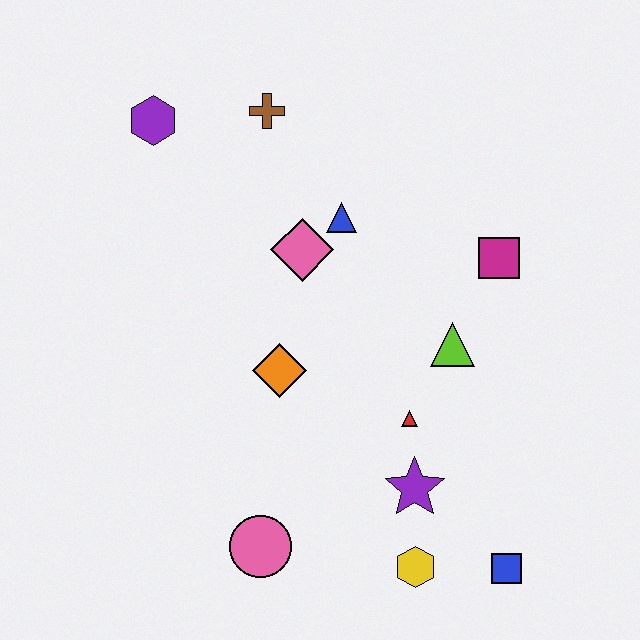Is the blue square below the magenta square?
Yes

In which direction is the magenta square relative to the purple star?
The magenta square is above the purple star.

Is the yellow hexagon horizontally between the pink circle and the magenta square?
Yes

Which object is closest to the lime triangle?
The red triangle is closest to the lime triangle.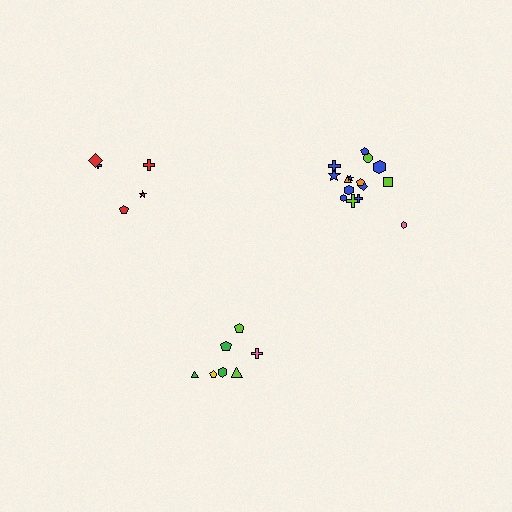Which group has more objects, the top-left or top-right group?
The top-right group.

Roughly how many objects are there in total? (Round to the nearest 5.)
Roughly 25 objects in total.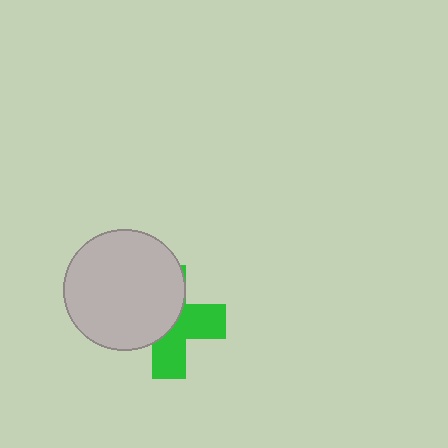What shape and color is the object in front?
The object in front is a light gray circle.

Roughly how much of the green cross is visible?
About half of it is visible (roughly 47%).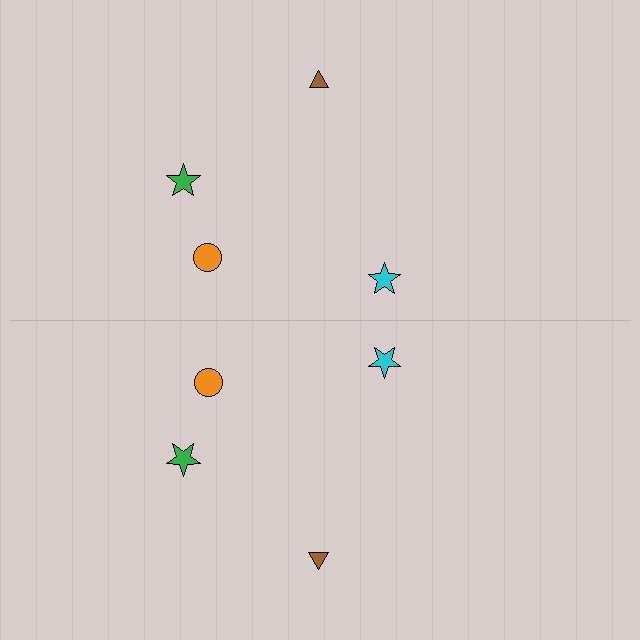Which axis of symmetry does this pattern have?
The pattern has a horizontal axis of symmetry running through the center of the image.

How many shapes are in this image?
There are 8 shapes in this image.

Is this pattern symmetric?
Yes, this pattern has bilateral (reflection) symmetry.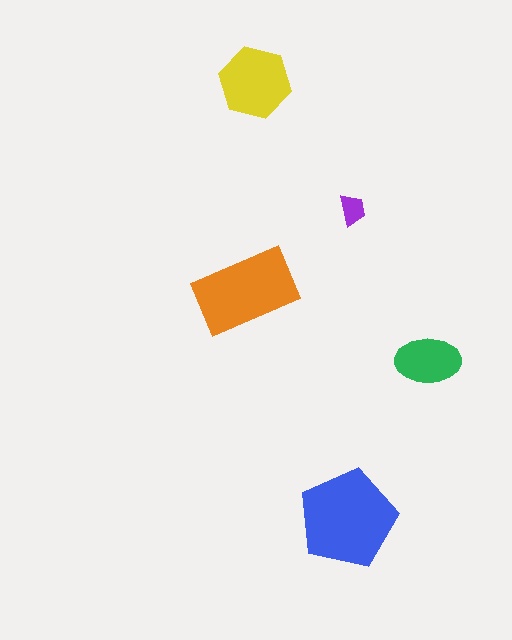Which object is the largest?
The blue pentagon.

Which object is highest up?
The yellow hexagon is topmost.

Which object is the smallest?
The purple trapezoid.